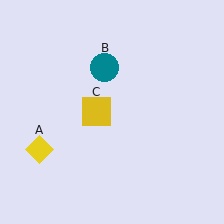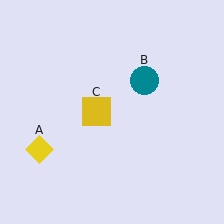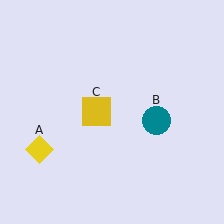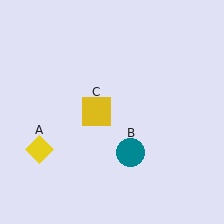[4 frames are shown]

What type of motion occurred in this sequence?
The teal circle (object B) rotated clockwise around the center of the scene.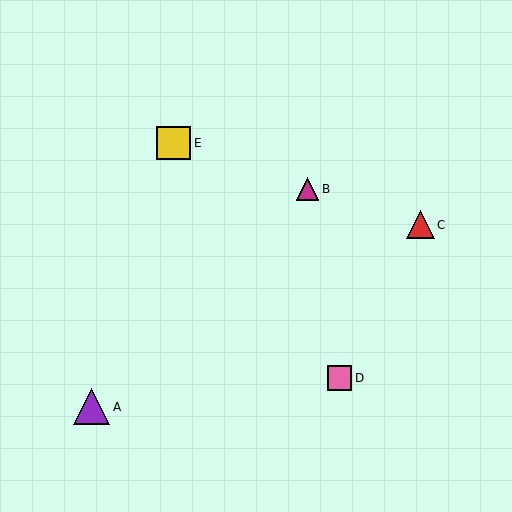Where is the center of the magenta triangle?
The center of the magenta triangle is at (308, 189).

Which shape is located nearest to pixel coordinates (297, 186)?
The magenta triangle (labeled B) at (308, 189) is nearest to that location.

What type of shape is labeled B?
Shape B is a magenta triangle.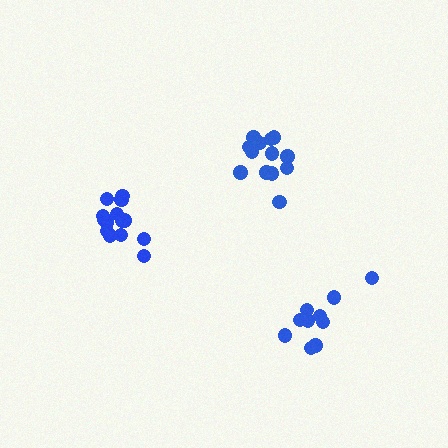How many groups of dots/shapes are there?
There are 3 groups.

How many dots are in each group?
Group 1: 13 dots, Group 2: 10 dots, Group 3: 14 dots (37 total).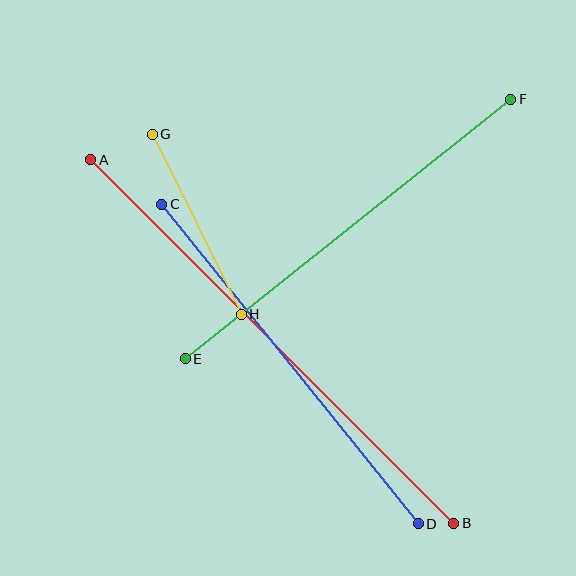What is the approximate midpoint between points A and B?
The midpoint is at approximately (272, 341) pixels.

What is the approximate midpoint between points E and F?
The midpoint is at approximately (348, 229) pixels.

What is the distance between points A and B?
The distance is approximately 514 pixels.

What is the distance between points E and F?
The distance is approximately 416 pixels.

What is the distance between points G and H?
The distance is approximately 201 pixels.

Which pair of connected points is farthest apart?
Points A and B are farthest apart.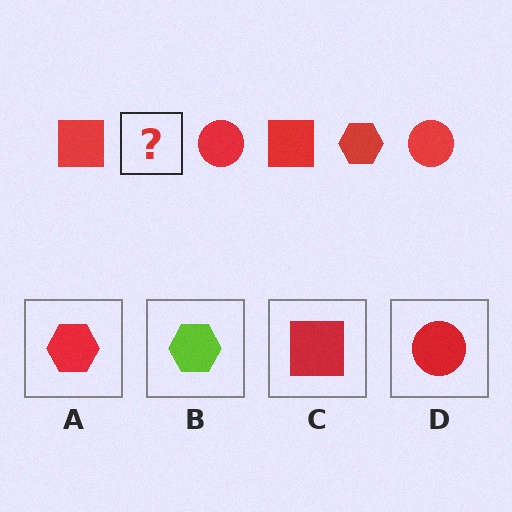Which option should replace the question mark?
Option A.